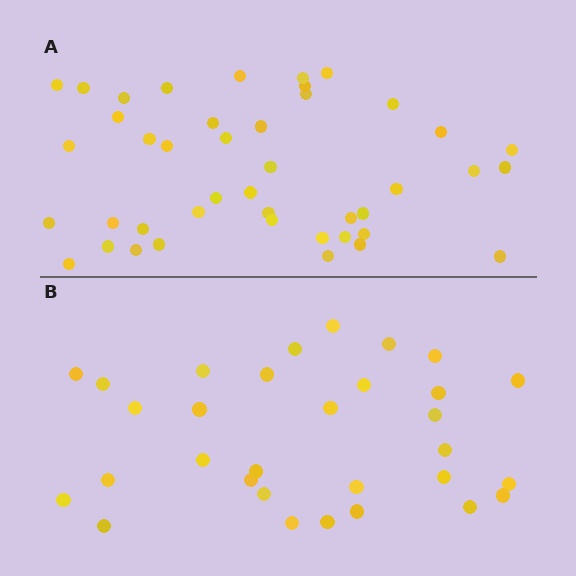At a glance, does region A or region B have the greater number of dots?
Region A (the top region) has more dots.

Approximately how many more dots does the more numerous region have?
Region A has roughly 12 or so more dots than region B.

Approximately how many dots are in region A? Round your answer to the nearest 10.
About 40 dots. (The exact count is 43, which rounds to 40.)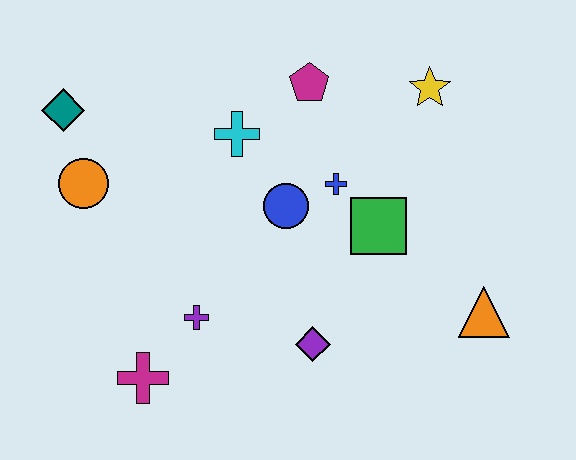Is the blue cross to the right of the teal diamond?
Yes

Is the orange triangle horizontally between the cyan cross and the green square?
No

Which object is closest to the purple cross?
The magenta cross is closest to the purple cross.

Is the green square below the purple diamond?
No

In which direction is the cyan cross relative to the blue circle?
The cyan cross is above the blue circle.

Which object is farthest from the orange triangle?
The teal diamond is farthest from the orange triangle.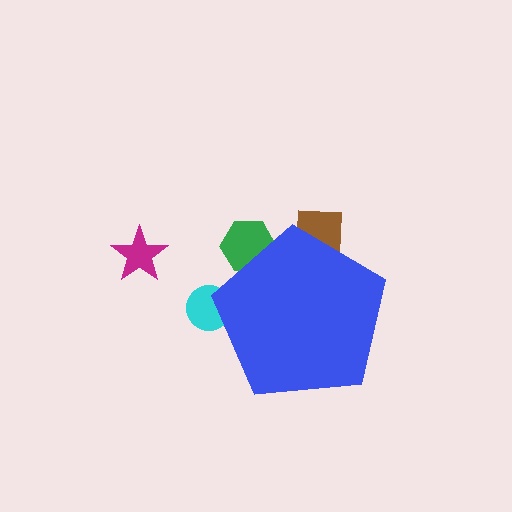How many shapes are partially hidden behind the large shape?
3 shapes are partially hidden.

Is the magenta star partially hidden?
No, the magenta star is fully visible.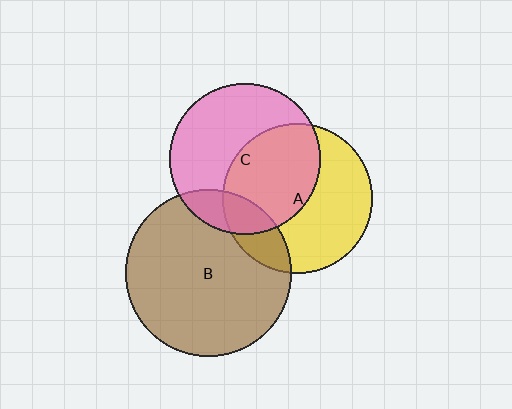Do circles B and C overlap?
Yes.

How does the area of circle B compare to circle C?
Approximately 1.2 times.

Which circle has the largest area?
Circle B (brown).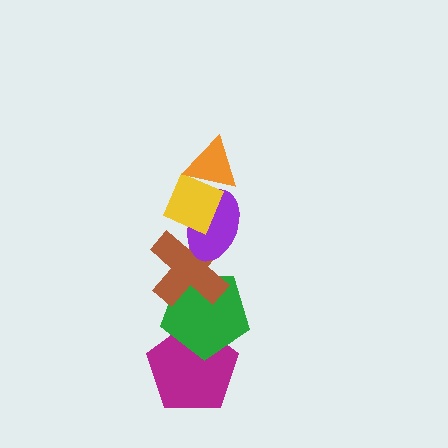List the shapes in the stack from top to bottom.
From top to bottom: the orange triangle, the yellow diamond, the purple ellipse, the brown cross, the green pentagon, the magenta pentagon.